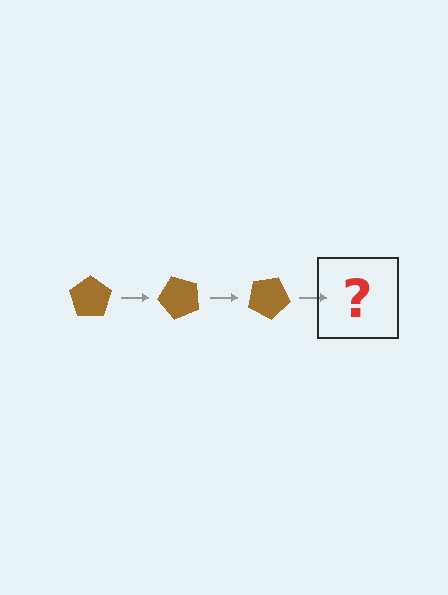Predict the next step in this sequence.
The next step is a brown pentagon rotated 150 degrees.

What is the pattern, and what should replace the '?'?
The pattern is that the pentagon rotates 50 degrees each step. The '?' should be a brown pentagon rotated 150 degrees.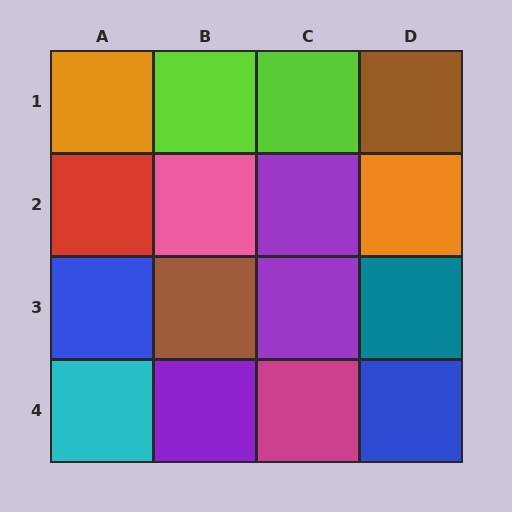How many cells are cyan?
1 cell is cyan.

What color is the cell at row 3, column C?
Purple.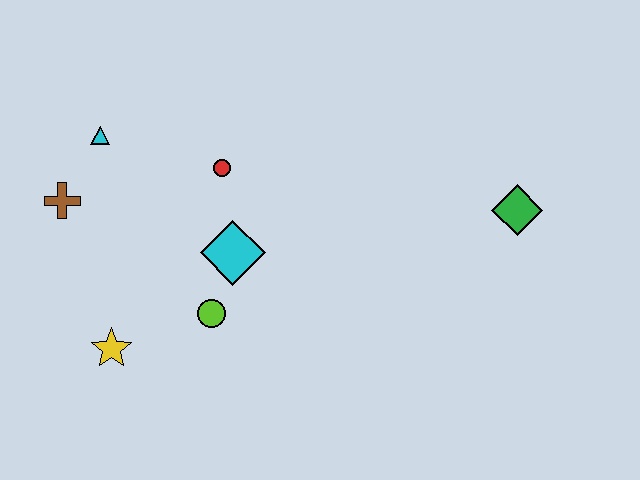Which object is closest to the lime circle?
The cyan diamond is closest to the lime circle.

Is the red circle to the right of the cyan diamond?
No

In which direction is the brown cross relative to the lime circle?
The brown cross is to the left of the lime circle.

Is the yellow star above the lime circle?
No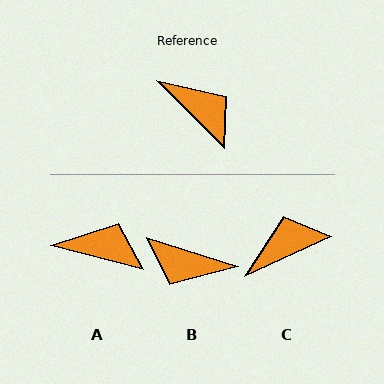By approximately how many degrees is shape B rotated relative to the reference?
Approximately 153 degrees clockwise.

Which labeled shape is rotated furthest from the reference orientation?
B, about 153 degrees away.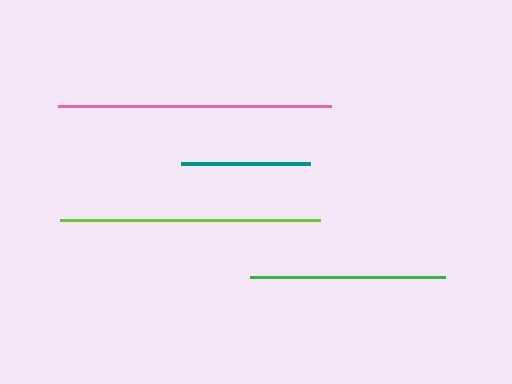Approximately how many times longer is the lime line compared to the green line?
The lime line is approximately 1.3 times the length of the green line.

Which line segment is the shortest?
The teal line is the shortest at approximately 129 pixels.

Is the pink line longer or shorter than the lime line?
The pink line is longer than the lime line.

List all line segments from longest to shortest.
From longest to shortest: pink, lime, green, teal.